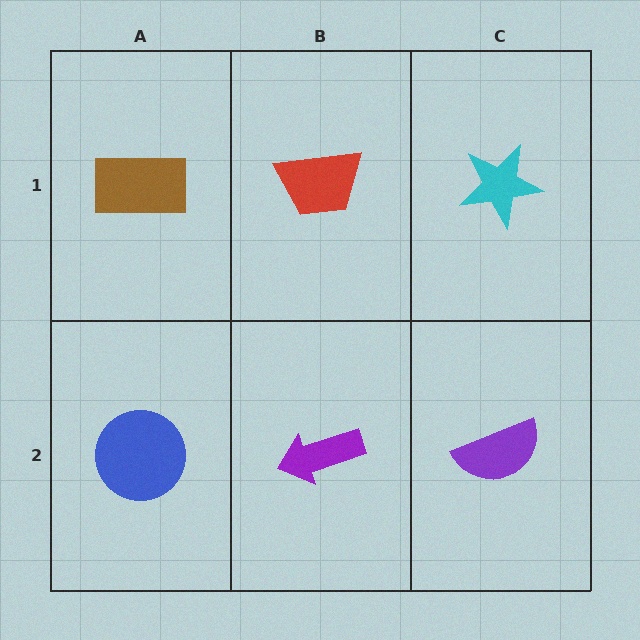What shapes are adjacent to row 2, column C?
A cyan star (row 1, column C), a purple arrow (row 2, column B).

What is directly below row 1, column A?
A blue circle.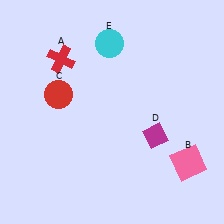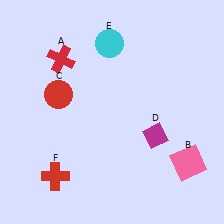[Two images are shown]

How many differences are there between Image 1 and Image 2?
There is 1 difference between the two images.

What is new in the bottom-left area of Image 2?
A red cross (F) was added in the bottom-left area of Image 2.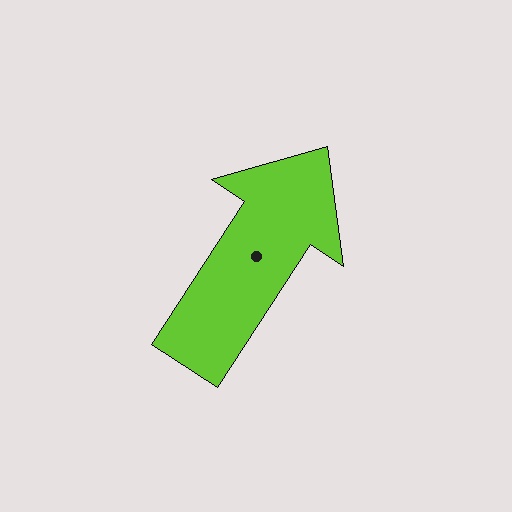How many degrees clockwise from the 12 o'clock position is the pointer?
Approximately 33 degrees.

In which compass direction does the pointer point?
Northeast.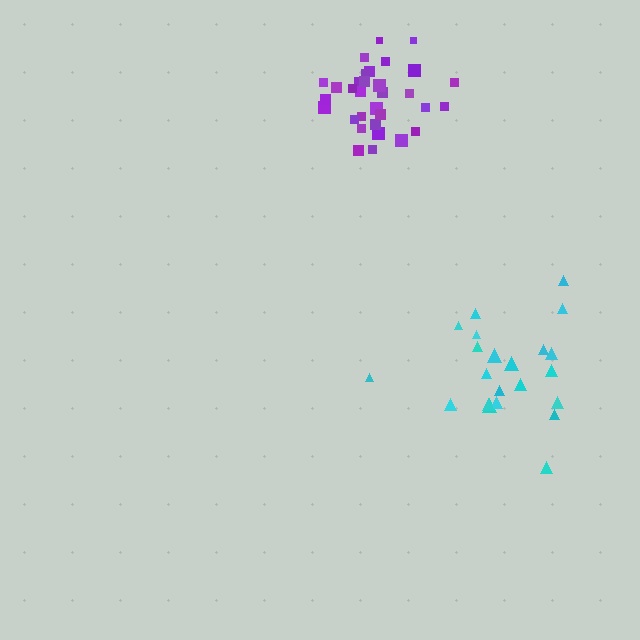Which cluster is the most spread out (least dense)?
Cyan.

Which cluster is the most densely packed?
Purple.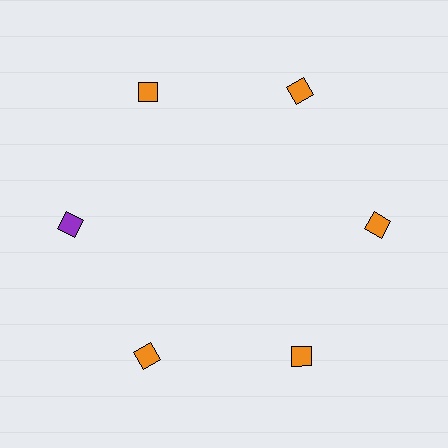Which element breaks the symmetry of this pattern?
The purple diamond at roughly the 9 o'clock position breaks the symmetry. All other shapes are orange diamonds.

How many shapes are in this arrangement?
There are 6 shapes arranged in a ring pattern.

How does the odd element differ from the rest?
It has a different color: purple instead of orange.